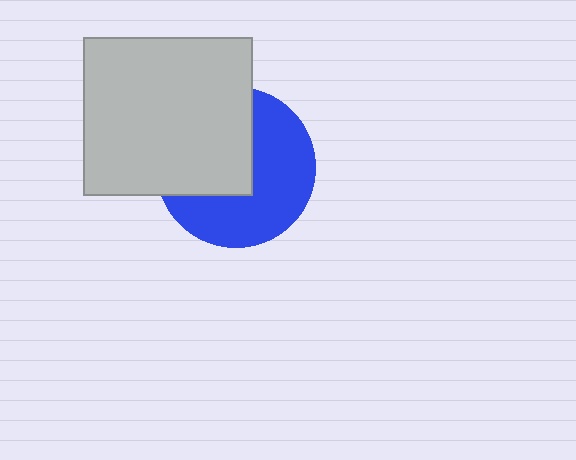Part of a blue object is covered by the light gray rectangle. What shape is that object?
It is a circle.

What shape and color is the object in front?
The object in front is a light gray rectangle.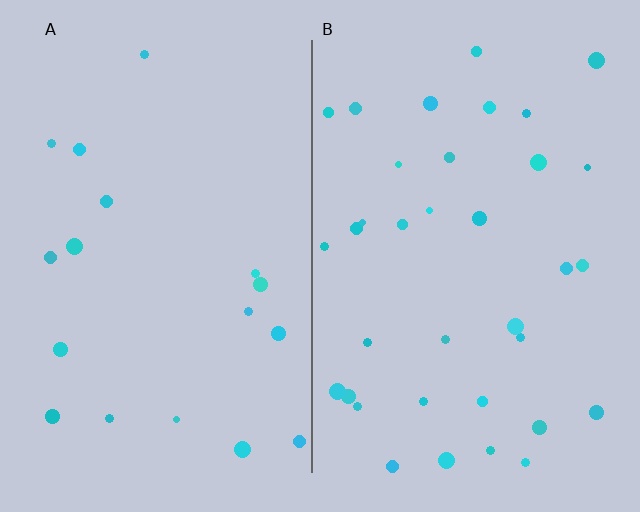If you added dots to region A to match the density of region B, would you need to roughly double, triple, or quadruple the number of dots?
Approximately double.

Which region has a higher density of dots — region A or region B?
B (the right).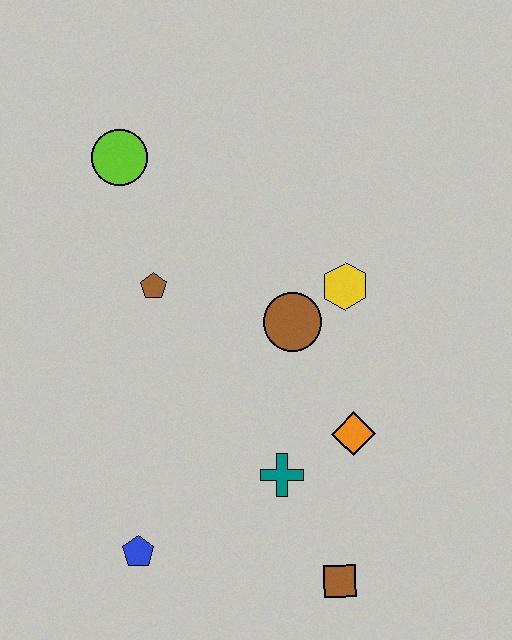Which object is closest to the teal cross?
The orange diamond is closest to the teal cross.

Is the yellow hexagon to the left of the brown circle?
No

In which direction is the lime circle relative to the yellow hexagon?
The lime circle is to the left of the yellow hexagon.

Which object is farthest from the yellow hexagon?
The blue pentagon is farthest from the yellow hexagon.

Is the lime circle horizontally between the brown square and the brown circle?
No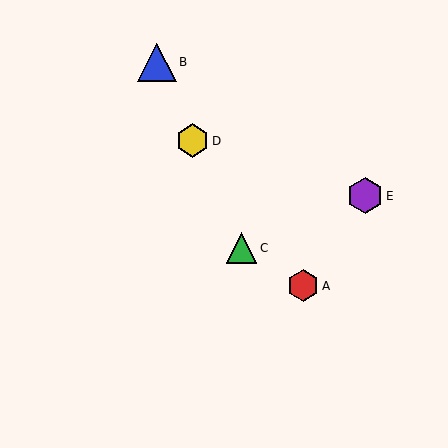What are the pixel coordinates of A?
Object A is at (303, 286).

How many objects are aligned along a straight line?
3 objects (B, C, D) are aligned along a straight line.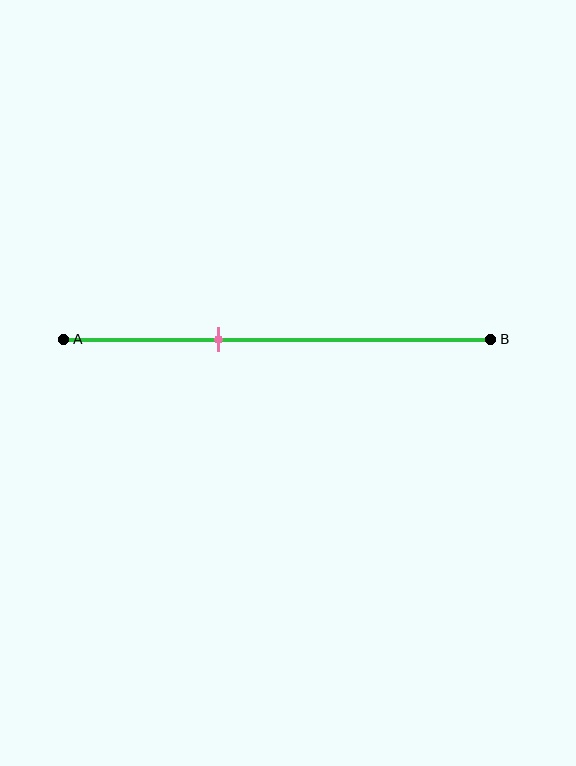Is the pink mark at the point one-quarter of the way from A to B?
No, the mark is at about 35% from A, not at the 25% one-quarter point.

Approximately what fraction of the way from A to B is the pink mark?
The pink mark is approximately 35% of the way from A to B.